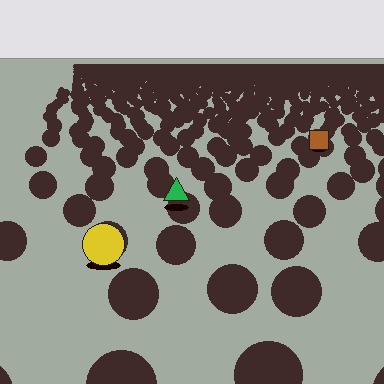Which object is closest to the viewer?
The yellow circle is closest. The texture marks near it are larger and more spread out.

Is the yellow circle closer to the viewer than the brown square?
Yes. The yellow circle is closer — you can tell from the texture gradient: the ground texture is coarser near it.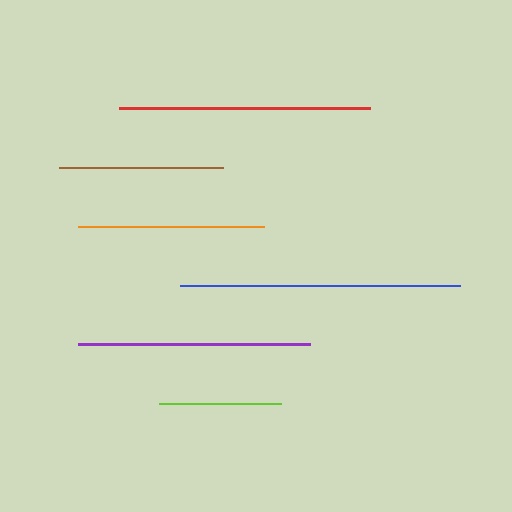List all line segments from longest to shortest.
From longest to shortest: blue, red, purple, orange, brown, lime.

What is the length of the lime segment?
The lime segment is approximately 122 pixels long.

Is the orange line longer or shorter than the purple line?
The purple line is longer than the orange line.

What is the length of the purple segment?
The purple segment is approximately 232 pixels long.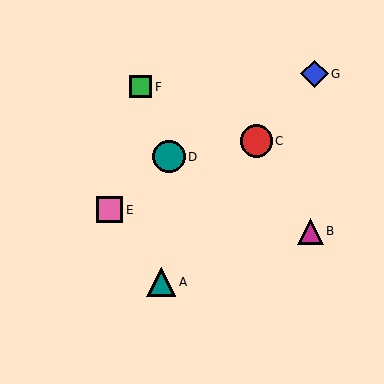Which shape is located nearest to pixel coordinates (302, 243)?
The magenta triangle (labeled B) at (310, 231) is nearest to that location.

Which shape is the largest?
The red circle (labeled C) is the largest.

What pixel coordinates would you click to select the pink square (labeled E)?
Click at (110, 210) to select the pink square E.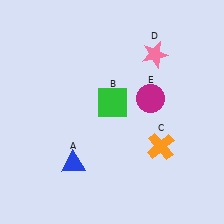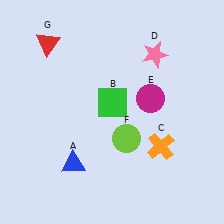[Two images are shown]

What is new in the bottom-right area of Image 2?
A lime circle (F) was added in the bottom-right area of Image 2.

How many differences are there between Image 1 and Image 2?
There are 2 differences between the two images.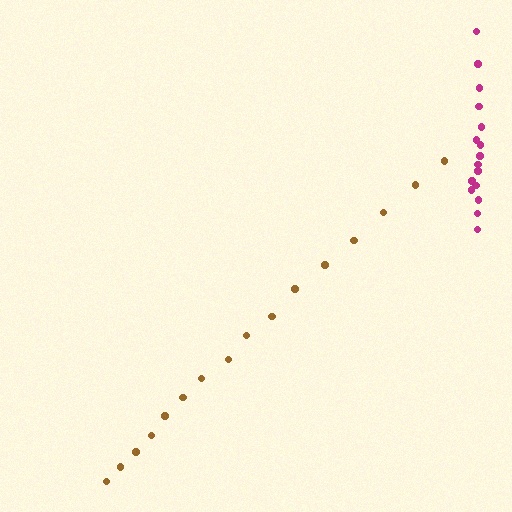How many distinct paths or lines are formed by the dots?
There are 2 distinct paths.